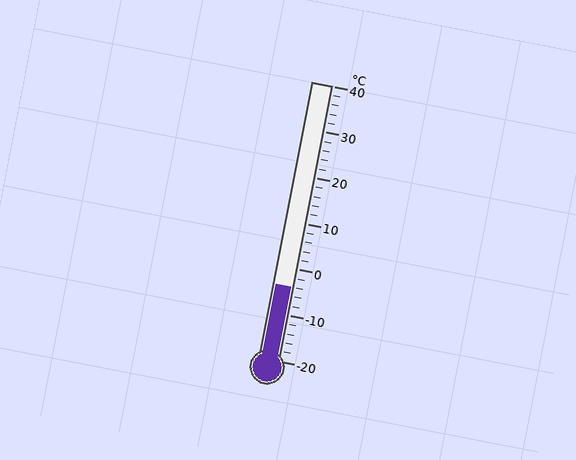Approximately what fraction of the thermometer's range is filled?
The thermometer is filled to approximately 25% of its range.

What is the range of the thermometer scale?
The thermometer scale ranges from -20°C to 40°C.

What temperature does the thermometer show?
The thermometer shows approximately -4°C.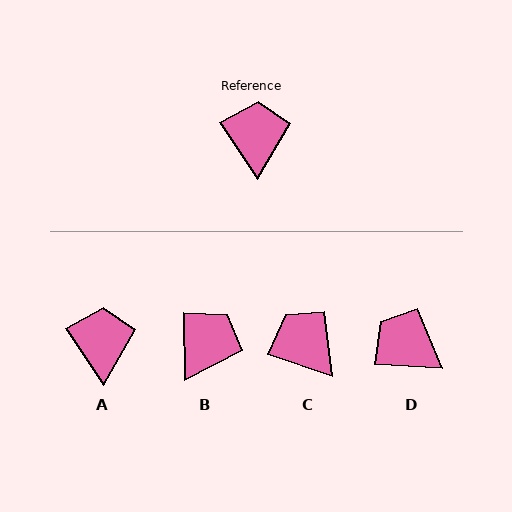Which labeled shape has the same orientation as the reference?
A.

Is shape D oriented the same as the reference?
No, it is off by about 53 degrees.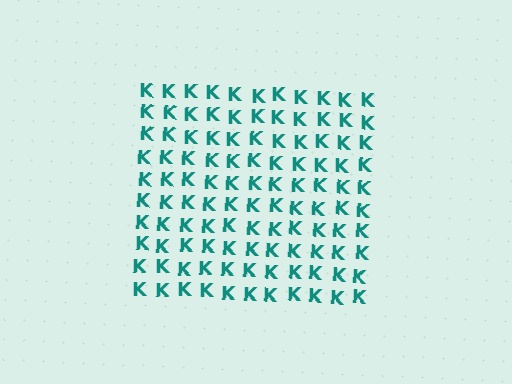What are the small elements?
The small elements are letter K's.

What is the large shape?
The large shape is a square.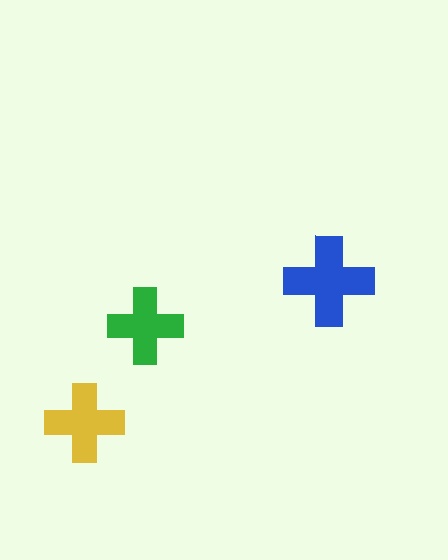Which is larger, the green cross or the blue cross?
The blue one.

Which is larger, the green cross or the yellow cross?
The yellow one.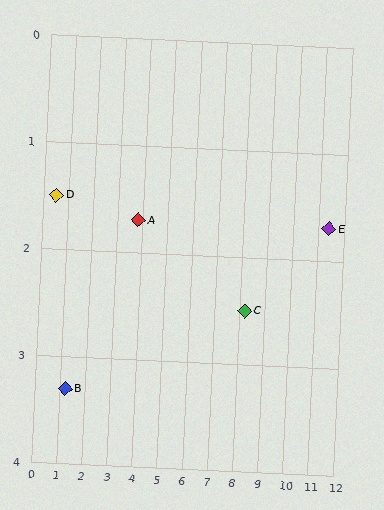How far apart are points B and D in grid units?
Points B and D are about 1.9 grid units apart.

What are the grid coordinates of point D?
Point D is at approximately (0.5, 1.5).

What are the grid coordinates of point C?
Point C is at approximately (8.2, 2.5).